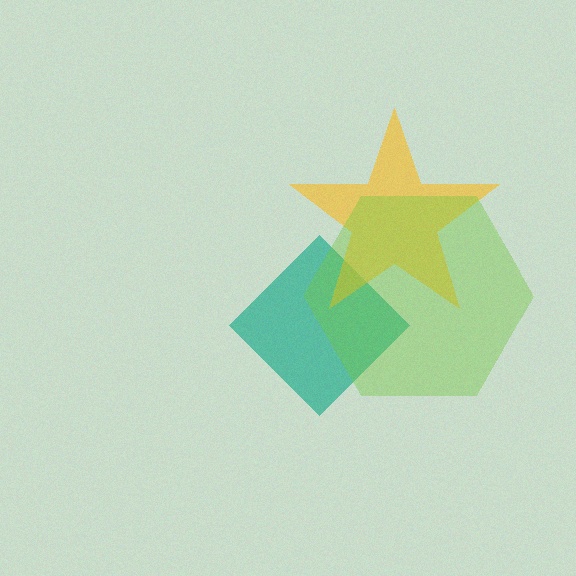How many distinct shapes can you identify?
There are 3 distinct shapes: a teal diamond, a yellow star, a lime hexagon.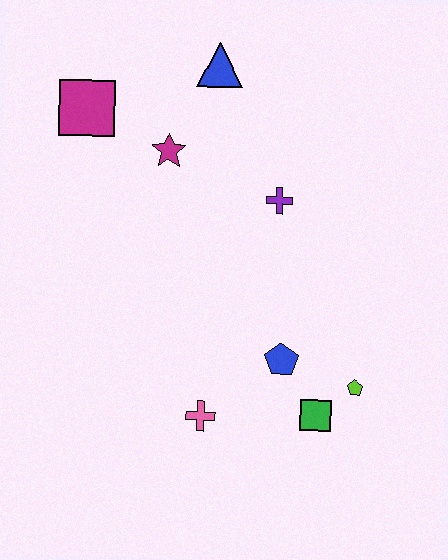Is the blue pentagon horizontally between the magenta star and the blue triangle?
No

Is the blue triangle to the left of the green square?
Yes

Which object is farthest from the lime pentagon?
The magenta square is farthest from the lime pentagon.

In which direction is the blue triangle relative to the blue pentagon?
The blue triangle is above the blue pentagon.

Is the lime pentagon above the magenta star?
No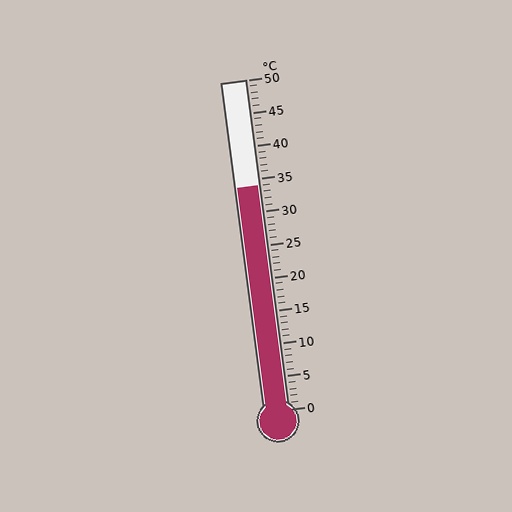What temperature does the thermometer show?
The thermometer shows approximately 34°C.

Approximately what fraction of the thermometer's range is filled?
The thermometer is filled to approximately 70% of its range.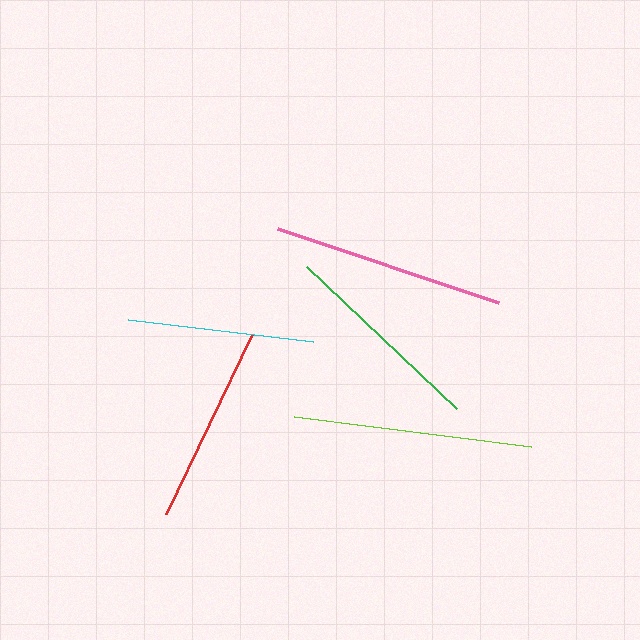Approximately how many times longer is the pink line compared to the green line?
The pink line is approximately 1.1 times the length of the green line.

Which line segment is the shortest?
The cyan line is the shortest at approximately 187 pixels.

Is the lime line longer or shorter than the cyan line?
The lime line is longer than the cyan line.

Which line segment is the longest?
The lime line is the longest at approximately 239 pixels.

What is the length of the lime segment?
The lime segment is approximately 239 pixels long.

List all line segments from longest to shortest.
From longest to shortest: lime, pink, green, red, cyan.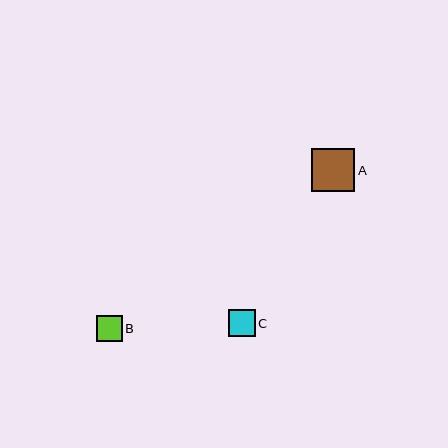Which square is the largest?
Square A is the largest with a size of approximately 43 pixels.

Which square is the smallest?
Square B is the smallest with a size of approximately 26 pixels.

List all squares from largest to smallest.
From largest to smallest: A, C, B.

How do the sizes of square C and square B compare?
Square C and square B are approximately the same size.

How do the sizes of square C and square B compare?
Square C and square B are approximately the same size.